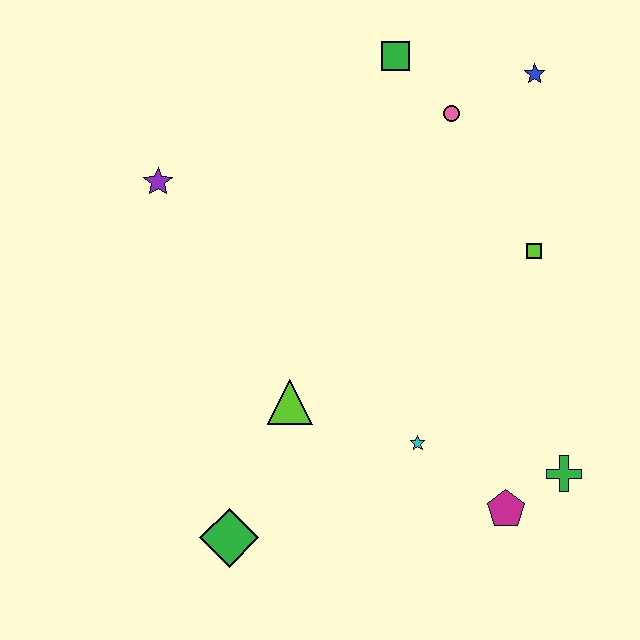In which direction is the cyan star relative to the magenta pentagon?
The cyan star is to the left of the magenta pentagon.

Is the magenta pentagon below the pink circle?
Yes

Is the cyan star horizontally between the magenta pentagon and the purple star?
Yes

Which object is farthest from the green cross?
The purple star is farthest from the green cross.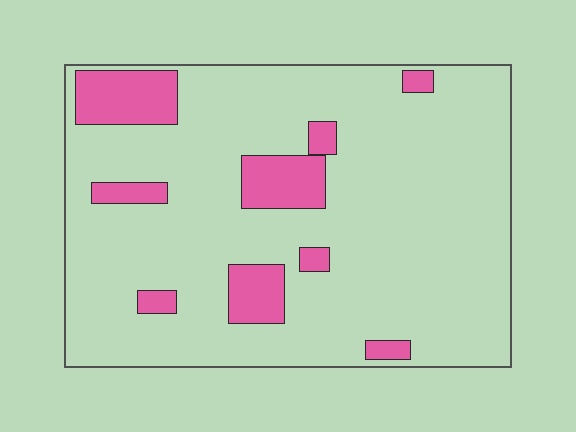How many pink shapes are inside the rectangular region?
9.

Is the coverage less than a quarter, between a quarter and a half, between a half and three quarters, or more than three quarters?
Less than a quarter.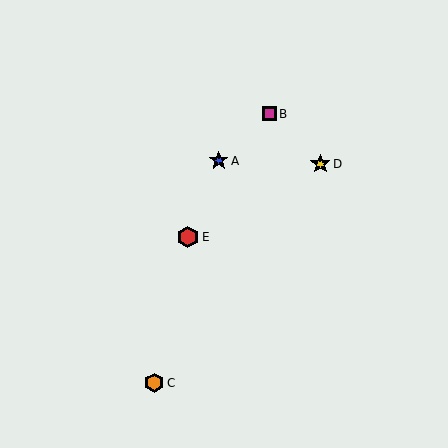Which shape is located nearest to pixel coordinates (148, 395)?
The orange hexagon (labeled C) at (154, 383) is nearest to that location.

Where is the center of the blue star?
The center of the blue star is at (219, 161).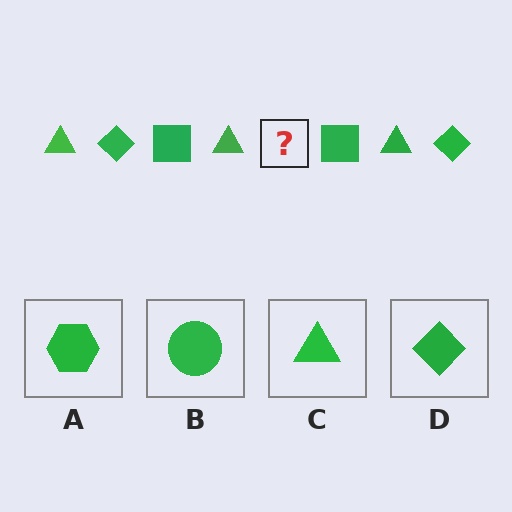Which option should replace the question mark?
Option D.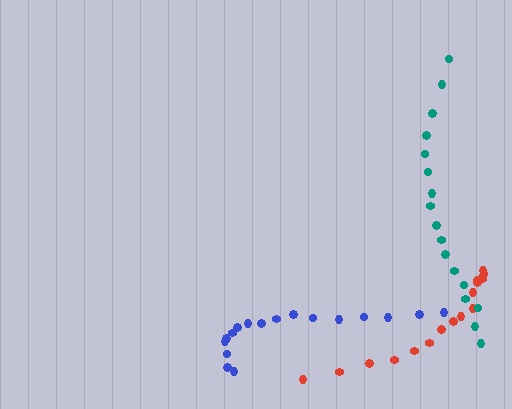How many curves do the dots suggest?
There are 3 distinct paths.